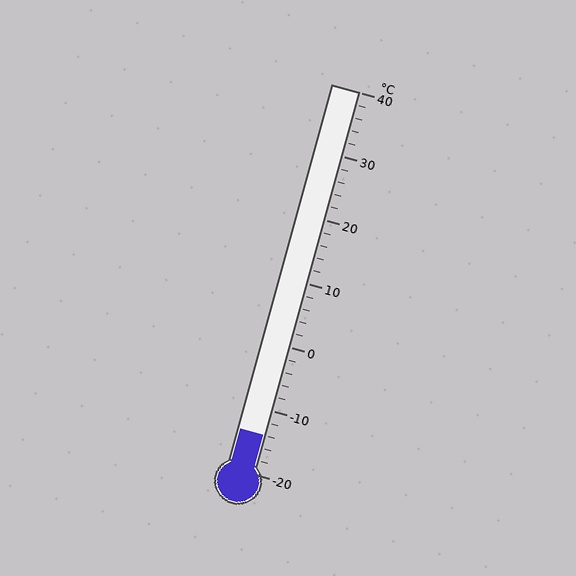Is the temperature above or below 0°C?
The temperature is below 0°C.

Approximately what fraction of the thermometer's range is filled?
The thermometer is filled to approximately 10% of its range.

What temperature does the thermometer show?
The thermometer shows approximately -14°C.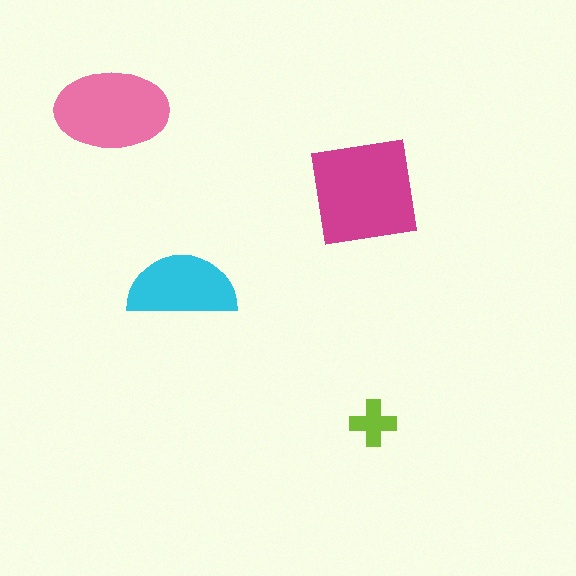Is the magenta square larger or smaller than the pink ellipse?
Larger.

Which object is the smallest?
The lime cross.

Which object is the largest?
The magenta square.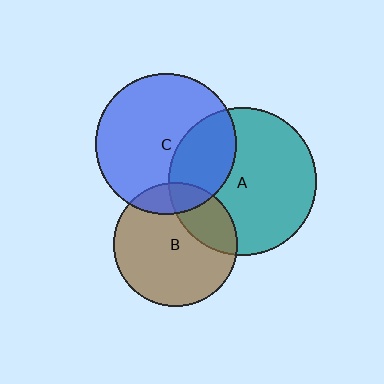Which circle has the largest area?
Circle A (teal).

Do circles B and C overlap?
Yes.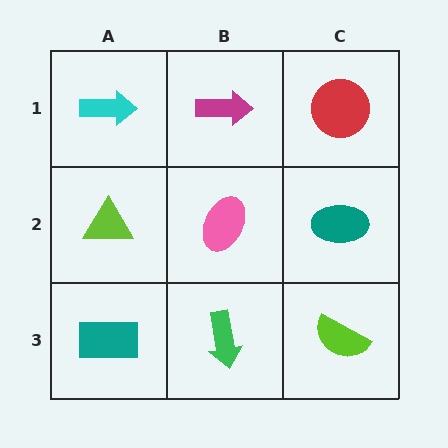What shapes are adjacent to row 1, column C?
A teal ellipse (row 2, column C), a magenta arrow (row 1, column B).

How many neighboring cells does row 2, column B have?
4.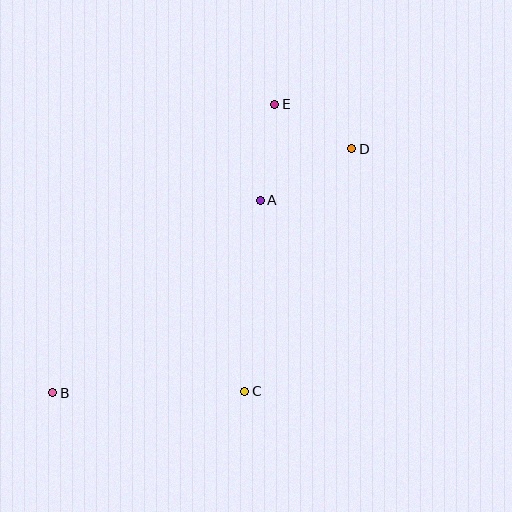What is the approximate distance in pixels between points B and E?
The distance between B and E is approximately 364 pixels.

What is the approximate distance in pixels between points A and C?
The distance between A and C is approximately 192 pixels.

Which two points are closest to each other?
Points D and E are closest to each other.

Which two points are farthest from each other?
Points B and D are farthest from each other.